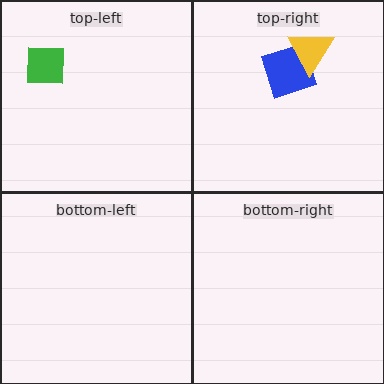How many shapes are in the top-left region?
1.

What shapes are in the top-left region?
The green square.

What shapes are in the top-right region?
The blue square, the yellow triangle.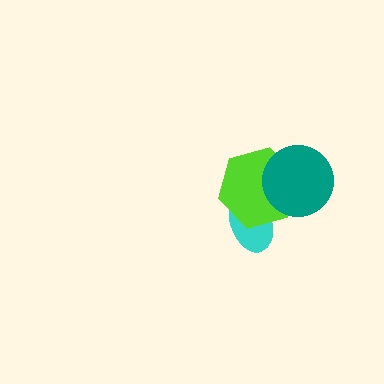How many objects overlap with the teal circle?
1 object overlaps with the teal circle.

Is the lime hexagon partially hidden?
Yes, it is partially covered by another shape.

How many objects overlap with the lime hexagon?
2 objects overlap with the lime hexagon.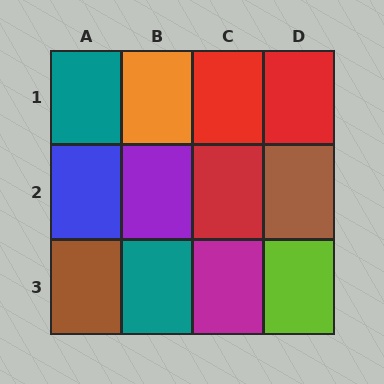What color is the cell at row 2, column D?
Brown.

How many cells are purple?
1 cell is purple.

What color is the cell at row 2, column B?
Purple.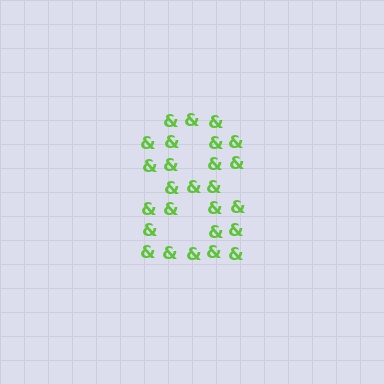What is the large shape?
The large shape is the digit 8.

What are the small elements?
The small elements are ampersands.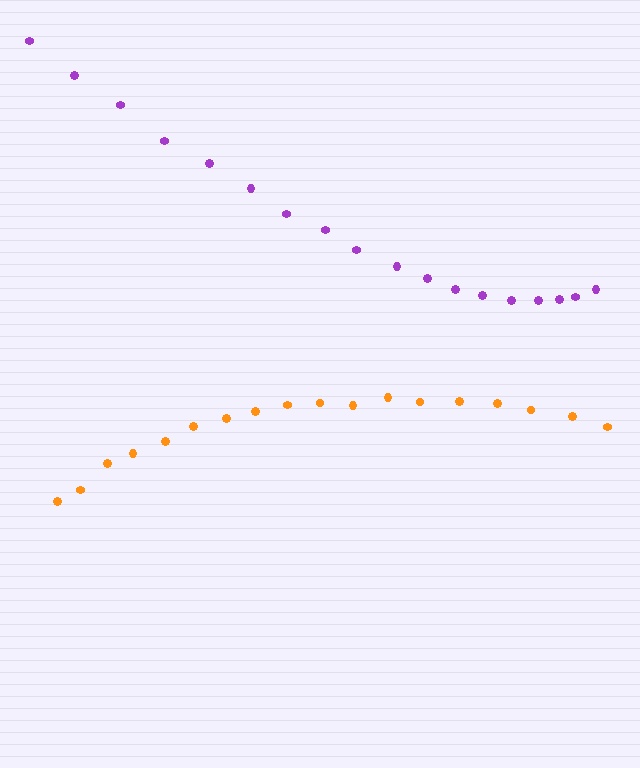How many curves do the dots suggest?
There are 2 distinct paths.